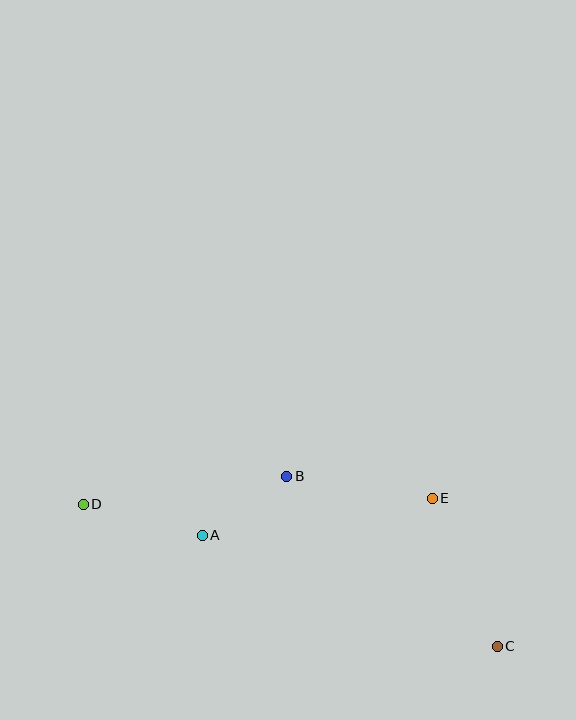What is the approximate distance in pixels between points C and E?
The distance between C and E is approximately 162 pixels.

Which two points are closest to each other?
Points A and B are closest to each other.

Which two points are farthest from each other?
Points C and D are farthest from each other.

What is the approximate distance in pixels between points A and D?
The distance between A and D is approximately 123 pixels.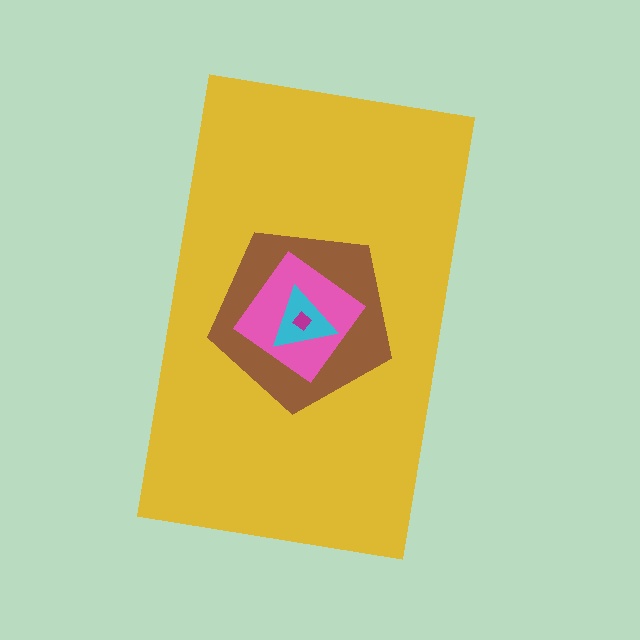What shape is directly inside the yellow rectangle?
The brown pentagon.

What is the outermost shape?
The yellow rectangle.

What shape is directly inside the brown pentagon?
The pink diamond.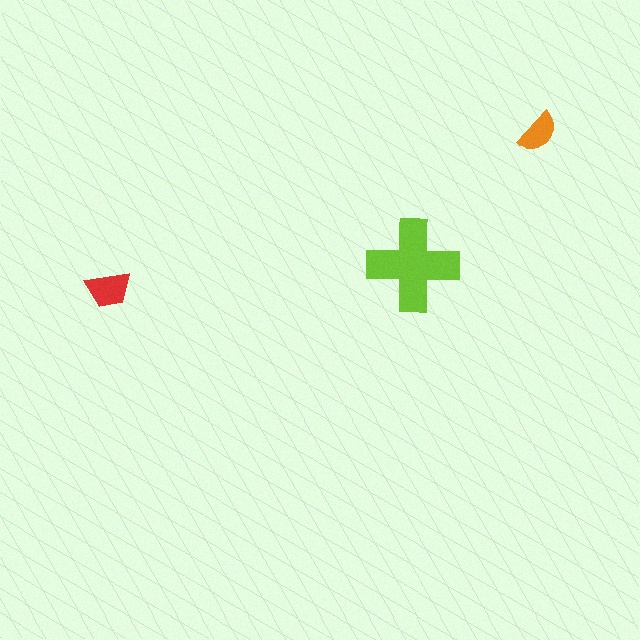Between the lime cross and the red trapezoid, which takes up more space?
The lime cross.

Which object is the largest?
The lime cross.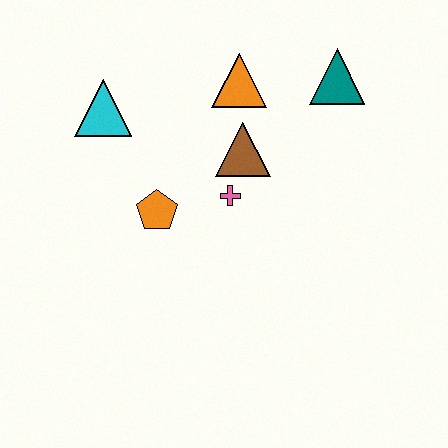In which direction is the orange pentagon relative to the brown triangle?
The orange pentagon is to the left of the brown triangle.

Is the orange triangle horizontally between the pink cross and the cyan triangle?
No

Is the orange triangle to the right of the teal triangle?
No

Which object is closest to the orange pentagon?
The pink cross is closest to the orange pentagon.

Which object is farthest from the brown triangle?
The cyan triangle is farthest from the brown triangle.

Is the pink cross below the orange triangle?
Yes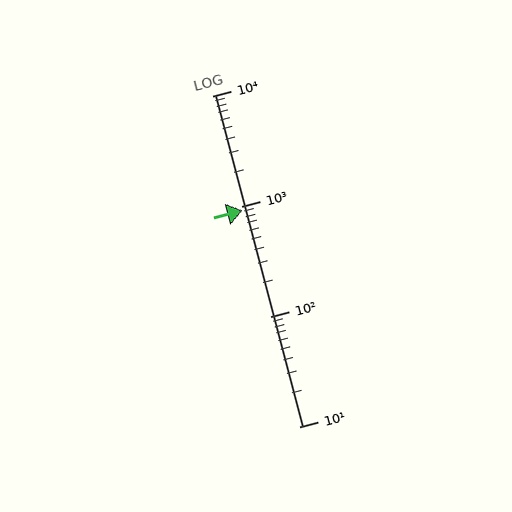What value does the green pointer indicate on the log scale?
The pointer indicates approximately 920.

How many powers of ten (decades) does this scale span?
The scale spans 3 decades, from 10 to 10000.